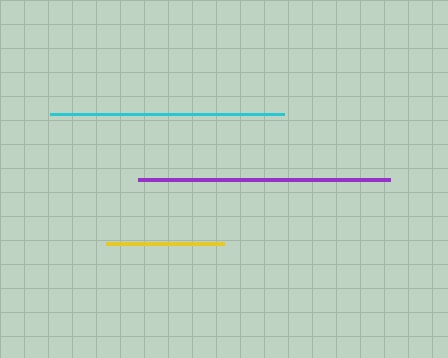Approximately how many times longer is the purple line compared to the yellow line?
The purple line is approximately 2.1 times the length of the yellow line.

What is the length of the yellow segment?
The yellow segment is approximately 118 pixels long.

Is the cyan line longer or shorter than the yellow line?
The cyan line is longer than the yellow line.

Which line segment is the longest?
The purple line is the longest at approximately 252 pixels.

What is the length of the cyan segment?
The cyan segment is approximately 234 pixels long.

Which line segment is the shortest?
The yellow line is the shortest at approximately 118 pixels.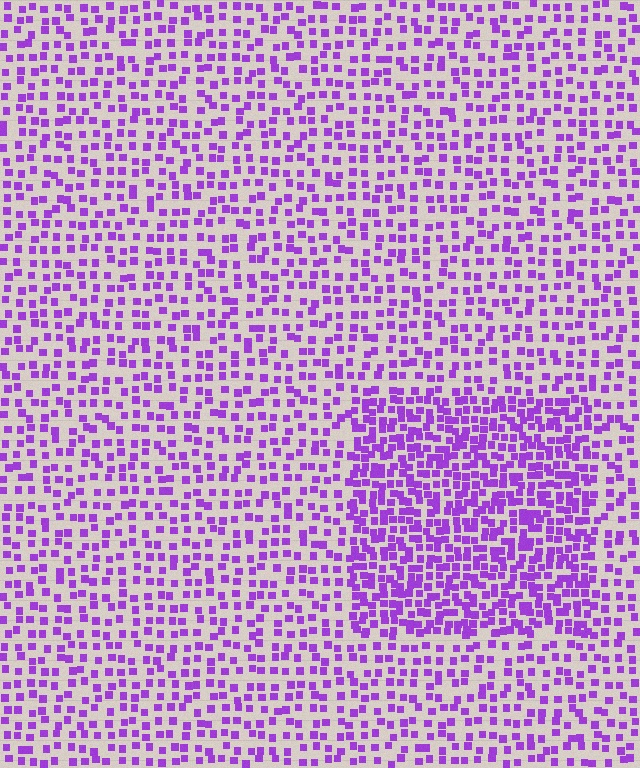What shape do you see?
I see a rectangle.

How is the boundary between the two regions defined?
The boundary is defined by a change in element density (approximately 1.9x ratio). All elements are the same color, size, and shape.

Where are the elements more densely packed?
The elements are more densely packed inside the rectangle boundary.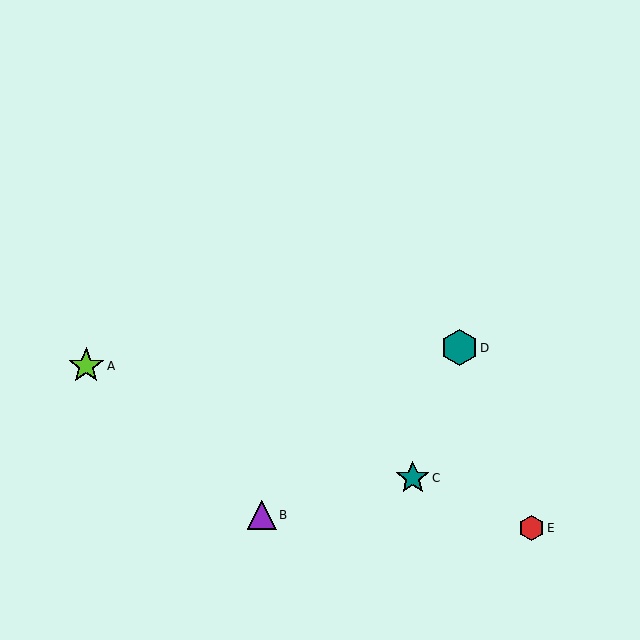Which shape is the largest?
The teal hexagon (labeled D) is the largest.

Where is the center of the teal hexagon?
The center of the teal hexagon is at (459, 348).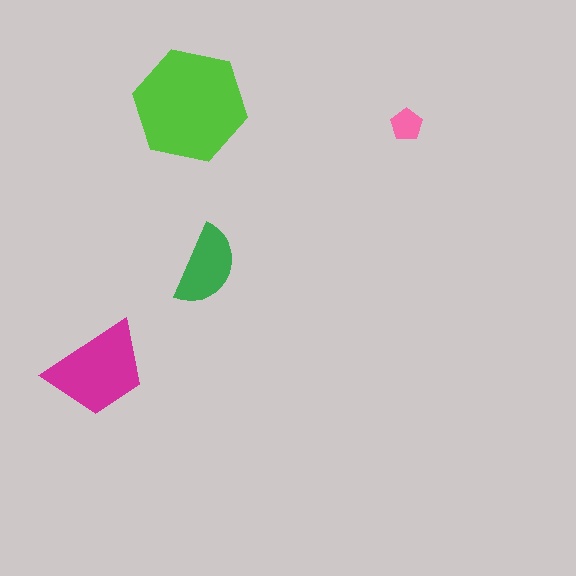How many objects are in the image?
There are 4 objects in the image.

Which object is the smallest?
The pink pentagon.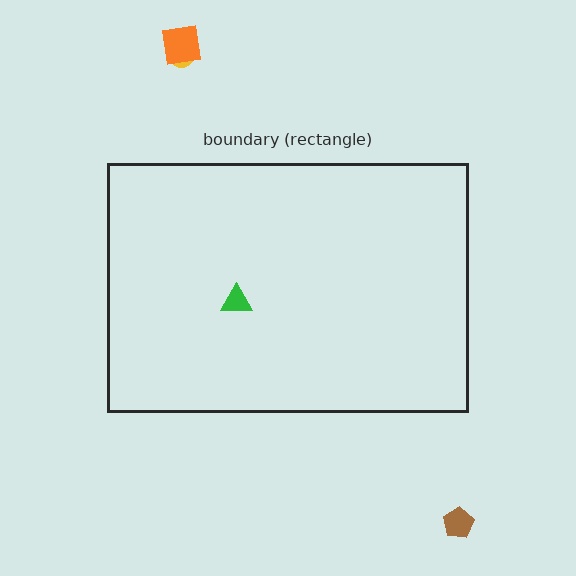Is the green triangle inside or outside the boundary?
Inside.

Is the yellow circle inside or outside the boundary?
Outside.